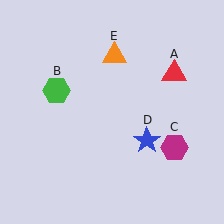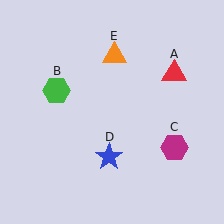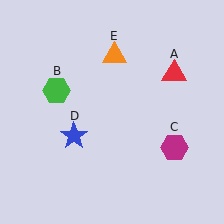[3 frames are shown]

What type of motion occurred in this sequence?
The blue star (object D) rotated clockwise around the center of the scene.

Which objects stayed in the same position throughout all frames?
Red triangle (object A) and green hexagon (object B) and magenta hexagon (object C) and orange triangle (object E) remained stationary.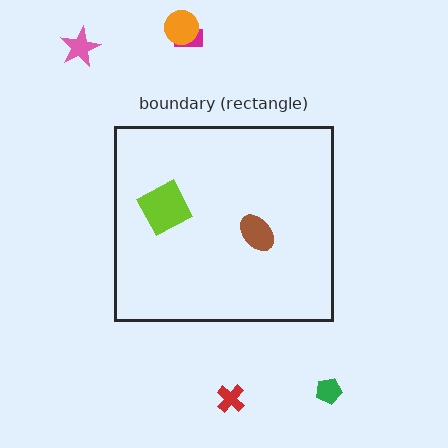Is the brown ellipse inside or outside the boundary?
Inside.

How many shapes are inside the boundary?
2 inside, 5 outside.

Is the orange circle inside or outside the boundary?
Outside.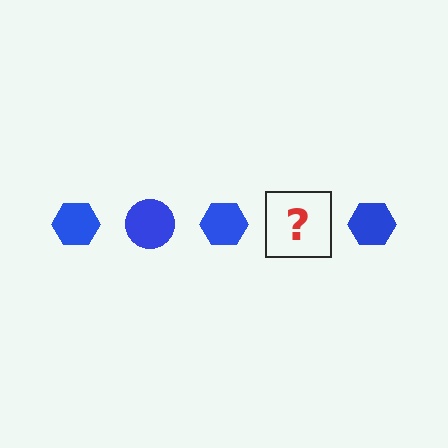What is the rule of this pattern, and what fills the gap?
The rule is that the pattern cycles through hexagon, circle shapes in blue. The gap should be filled with a blue circle.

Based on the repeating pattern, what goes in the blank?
The blank should be a blue circle.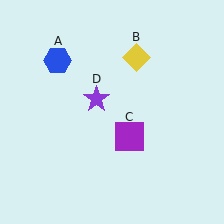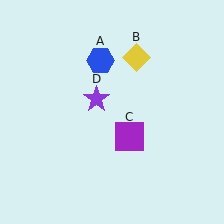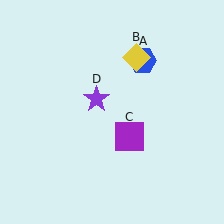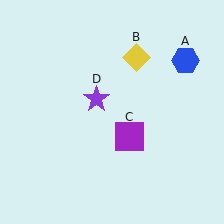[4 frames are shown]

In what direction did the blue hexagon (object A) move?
The blue hexagon (object A) moved right.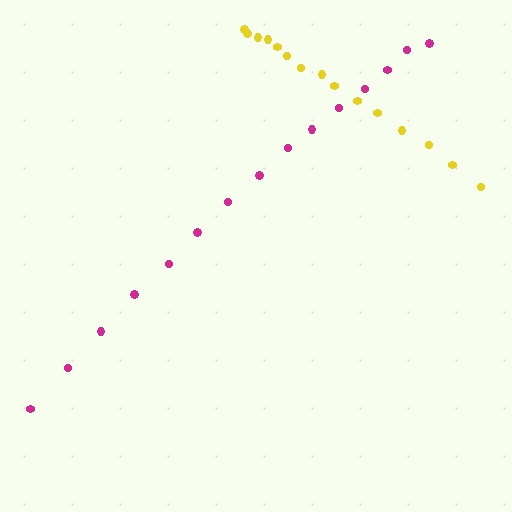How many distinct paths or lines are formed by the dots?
There are 2 distinct paths.